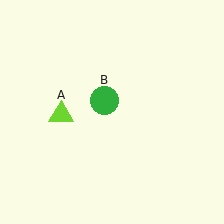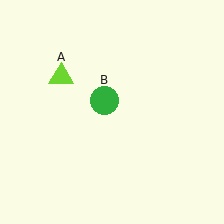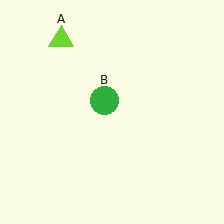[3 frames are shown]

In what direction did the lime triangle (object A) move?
The lime triangle (object A) moved up.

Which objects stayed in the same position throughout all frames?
Green circle (object B) remained stationary.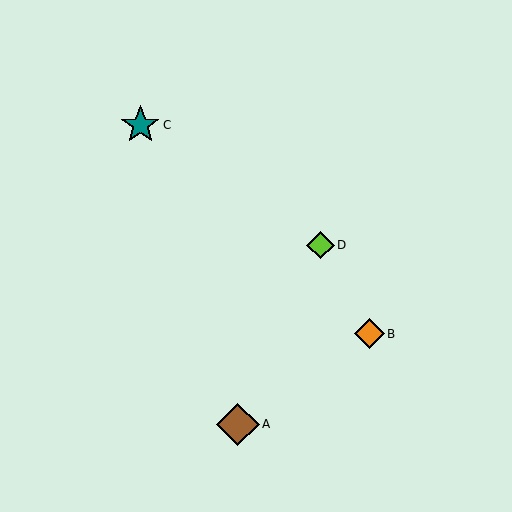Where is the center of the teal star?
The center of the teal star is at (140, 125).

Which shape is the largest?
The brown diamond (labeled A) is the largest.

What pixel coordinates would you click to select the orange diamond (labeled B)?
Click at (369, 334) to select the orange diamond B.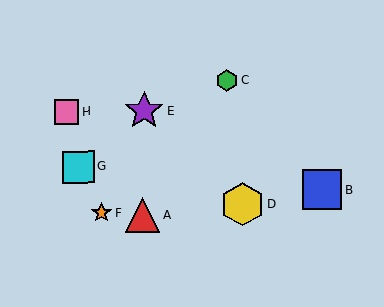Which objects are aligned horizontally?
Objects E, H are aligned horizontally.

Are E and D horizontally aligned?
No, E is at y≈111 and D is at y≈204.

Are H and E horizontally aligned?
Yes, both are at y≈112.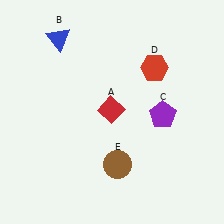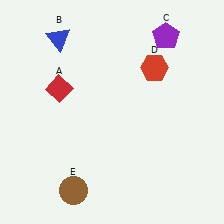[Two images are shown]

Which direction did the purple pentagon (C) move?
The purple pentagon (C) moved up.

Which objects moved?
The objects that moved are: the red diamond (A), the purple pentagon (C), the brown circle (E).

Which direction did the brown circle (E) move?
The brown circle (E) moved left.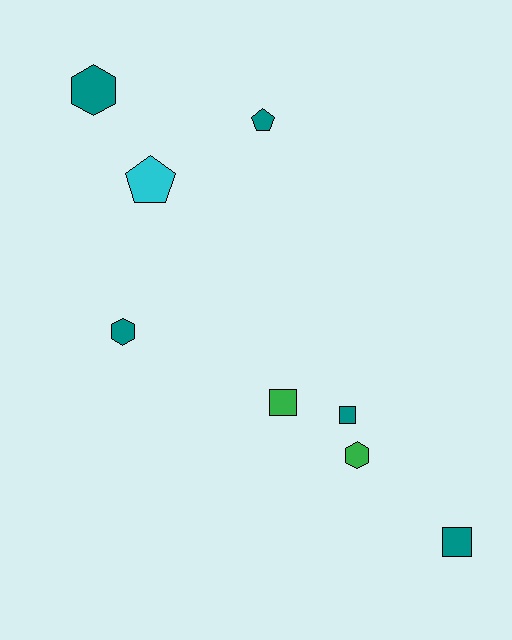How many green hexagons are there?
There is 1 green hexagon.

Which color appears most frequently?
Teal, with 5 objects.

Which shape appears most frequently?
Hexagon, with 3 objects.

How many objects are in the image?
There are 8 objects.